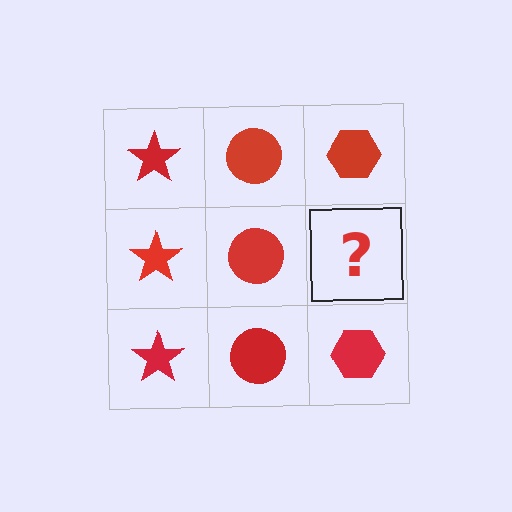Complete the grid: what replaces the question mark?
The question mark should be replaced with a red hexagon.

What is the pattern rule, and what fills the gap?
The rule is that each column has a consistent shape. The gap should be filled with a red hexagon.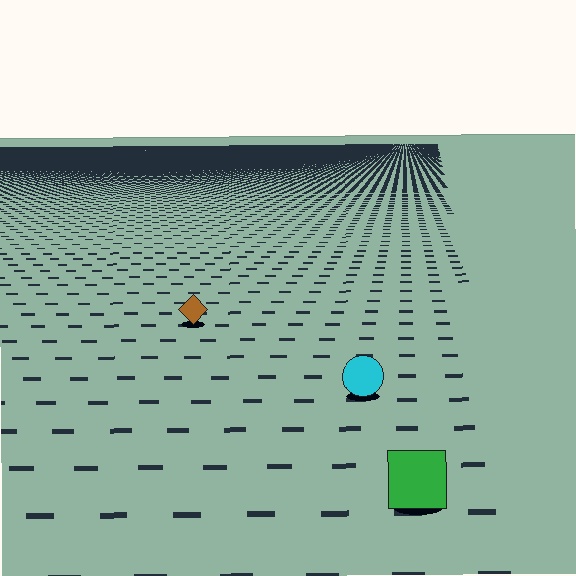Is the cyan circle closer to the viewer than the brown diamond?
Yes. The cyan circle is closer — you can tell from the texture gradient: the ground texture is coarser near it.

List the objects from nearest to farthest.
From nearest to farthest: the green square, the cyan circle, the brown diamond.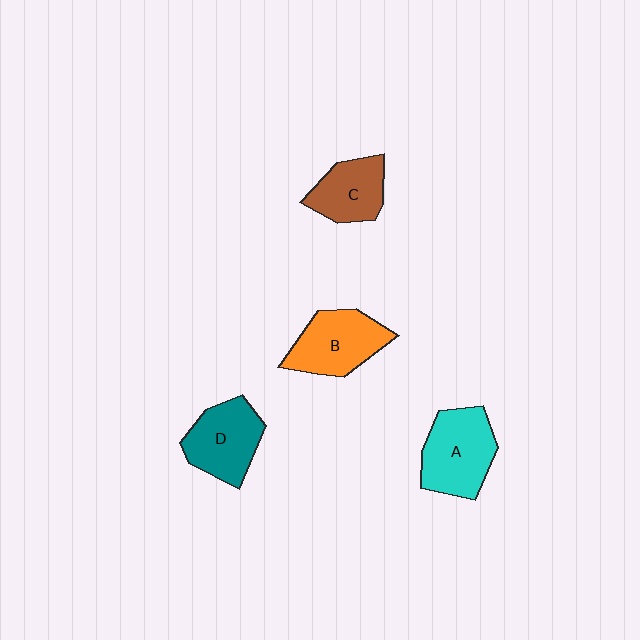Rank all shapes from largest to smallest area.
From largest to smallest: A (cyan), B (orange), D (teal), C (brown).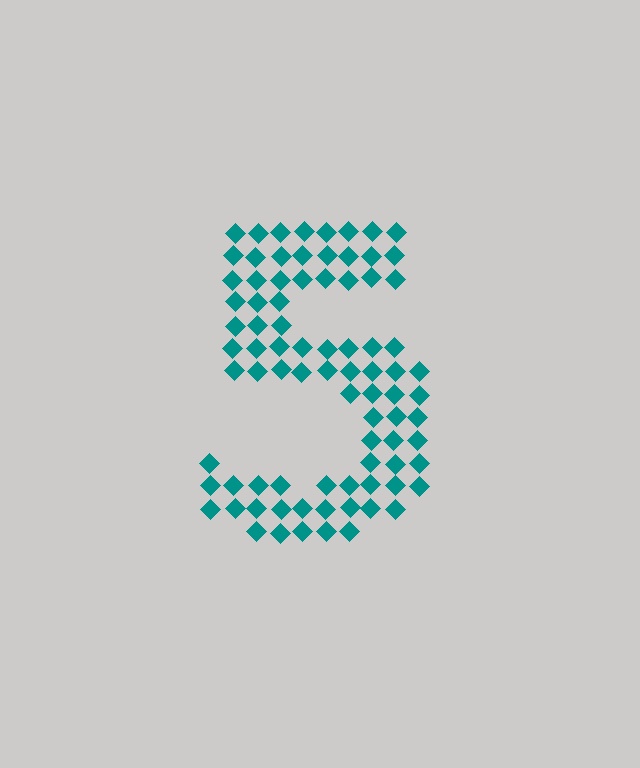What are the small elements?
The small elements are diamonds.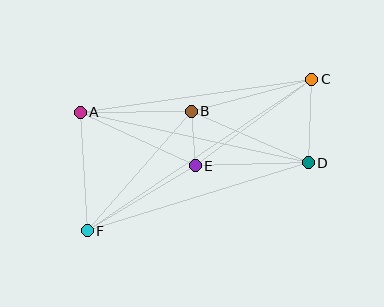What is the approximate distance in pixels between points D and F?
The distance between D and F is approximately 231 pixels.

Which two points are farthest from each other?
Points C and F are farthest from each other.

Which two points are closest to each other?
Points B and E are closest to each other.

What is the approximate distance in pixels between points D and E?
The distance between D and E is approximately 113 pixels.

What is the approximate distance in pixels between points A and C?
The distance between A and C is approximately 234 pixels.